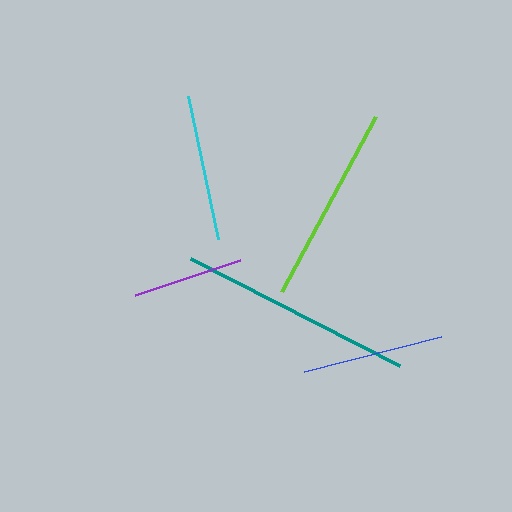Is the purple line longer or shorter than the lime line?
The lime line is longer than the purple line.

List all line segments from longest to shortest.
From longest to shortest: teal, lime, cyan, blue, purple.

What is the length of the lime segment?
The lime segment is approximately 199 pixels long.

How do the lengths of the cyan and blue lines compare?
The cyan and blue lines are approximately the same length.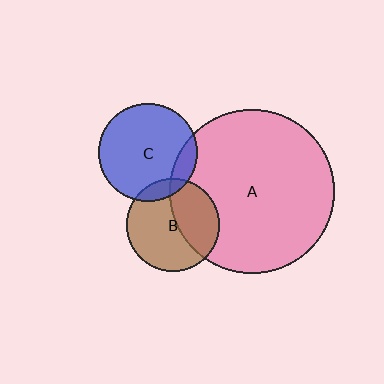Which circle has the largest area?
Circle A (pink).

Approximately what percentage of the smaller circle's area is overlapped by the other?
Approximately 40%.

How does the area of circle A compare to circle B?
Approximately 3.1 times.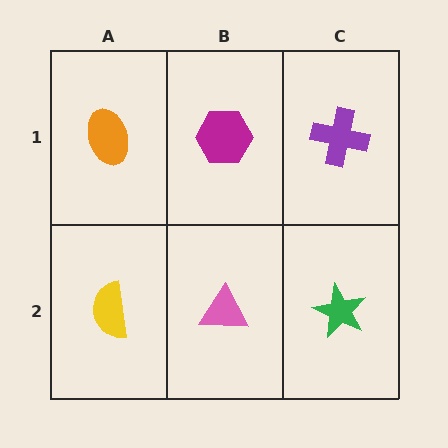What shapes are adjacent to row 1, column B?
A pink triangle (row 2, column B), an orange ellipse (row 1, column A), a purple cross (row 1, column C).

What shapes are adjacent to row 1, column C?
A green star (row 2, column C), a magenta hexagon (row 1, column B).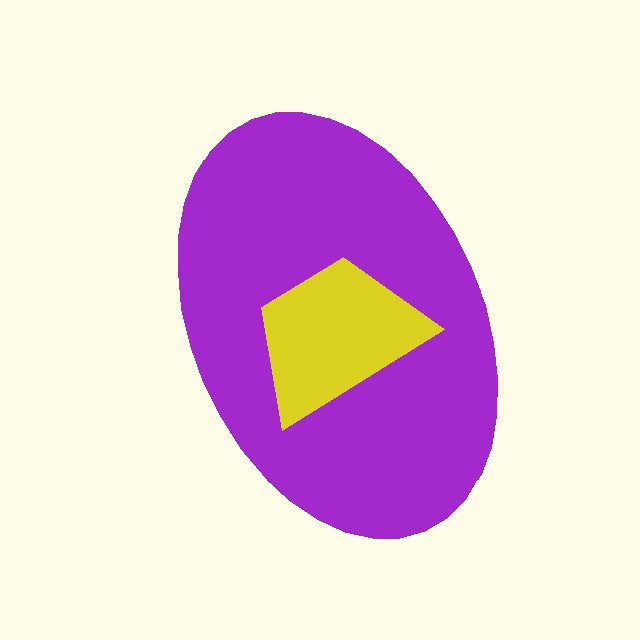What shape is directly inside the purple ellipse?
The yellow trapezoid.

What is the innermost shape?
The yellow trapezoid.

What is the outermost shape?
The purple ellipse.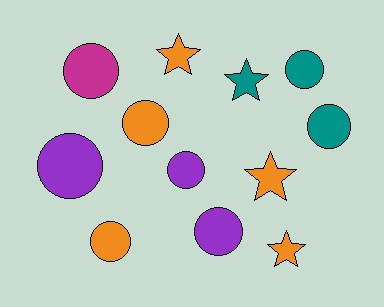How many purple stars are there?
There are no purple stars.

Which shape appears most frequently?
Circle, with 8 objects.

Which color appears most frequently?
Orange, with 5 objects.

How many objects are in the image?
There are 12 objects.